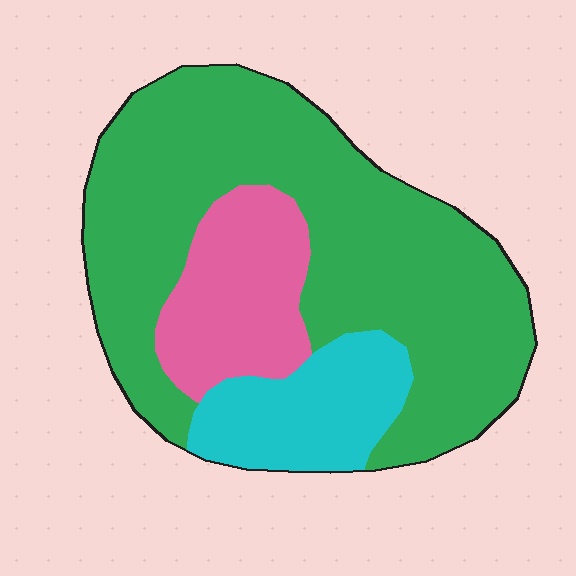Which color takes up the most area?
Green, at roughly 65%.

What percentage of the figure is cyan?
Cyan covers about 15% of the figure.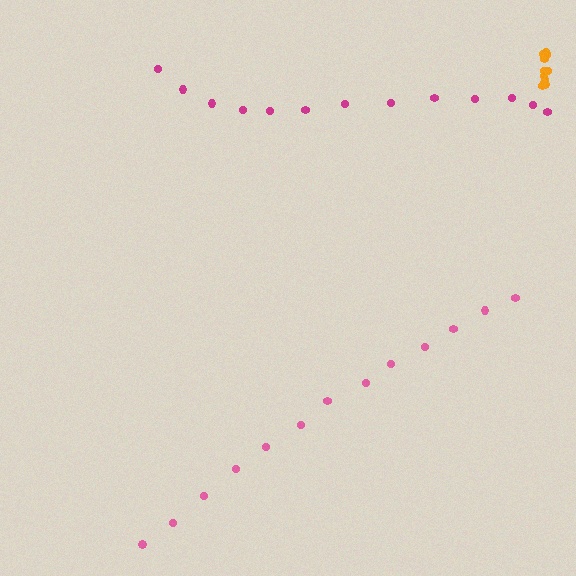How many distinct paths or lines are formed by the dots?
There are 3 distinct paths.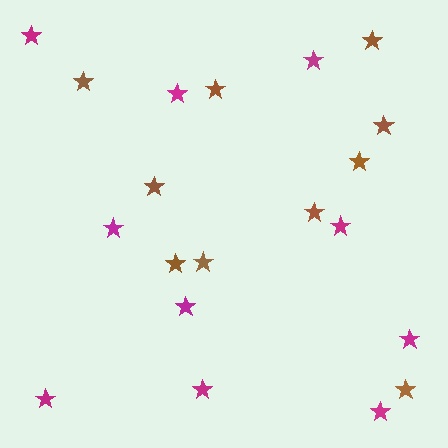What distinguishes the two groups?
There are 2 groups: one group of brown stars (10) and one group of magenta stars (10).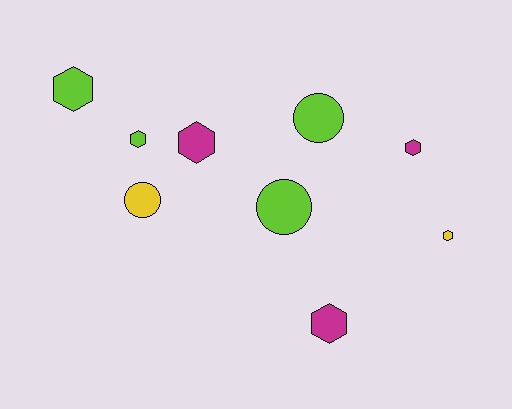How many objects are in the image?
There are 9 objects.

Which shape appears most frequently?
Hexagon, with 6 objects.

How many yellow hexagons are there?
There is 1 yellow hexagon.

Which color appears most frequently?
Lime, with 4 objects.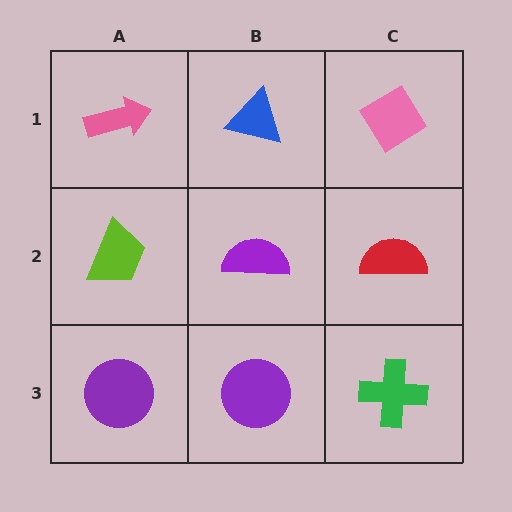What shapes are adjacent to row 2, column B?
A blue triangle (row 1, column B), a purple circle (row 3, column B), a lime trapezoid (row 2, column A), a red semicircle (row 2, column C).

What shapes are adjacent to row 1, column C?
A red semicircle (row 2, column C), a blue triangle (row 1, column B).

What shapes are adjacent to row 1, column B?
A purple semicircle (row 2, column B), a pink arrow (row 1, column A), a pink diamond (row 1, column C).